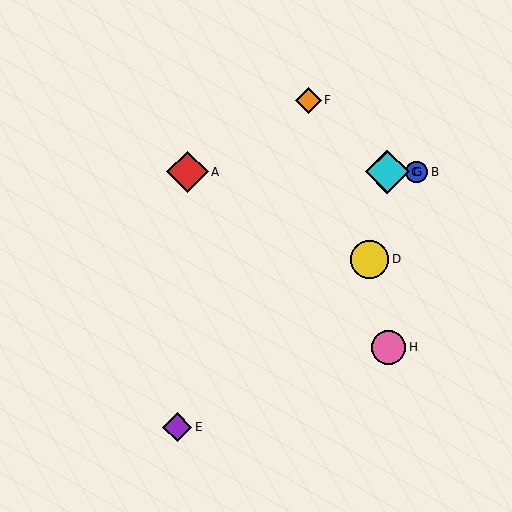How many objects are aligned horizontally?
4 objects (A, B, C, G) are aligned horizontally.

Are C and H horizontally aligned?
No, C is at y≈172 and H is at y≈347.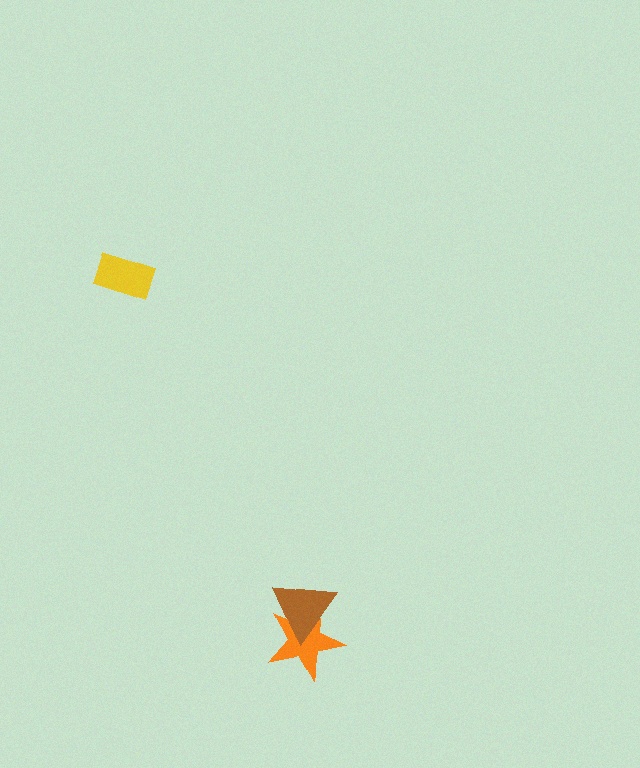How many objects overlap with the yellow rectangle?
0 objects overlap with the yellow rectangle.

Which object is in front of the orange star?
The brown triangle is in front of the orange star.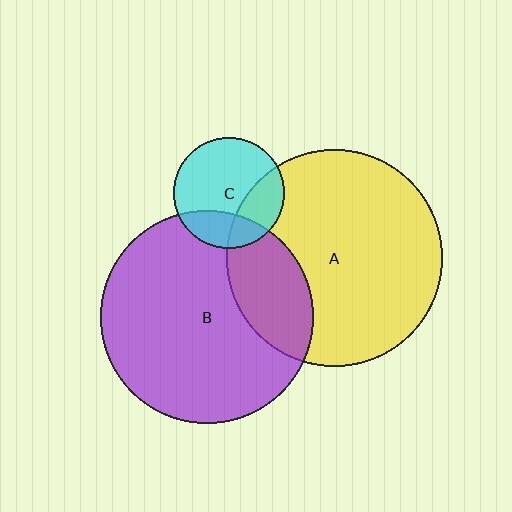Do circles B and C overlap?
Yes.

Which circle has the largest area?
Circle A (yellow).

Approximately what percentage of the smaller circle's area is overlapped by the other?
Approximately 25%.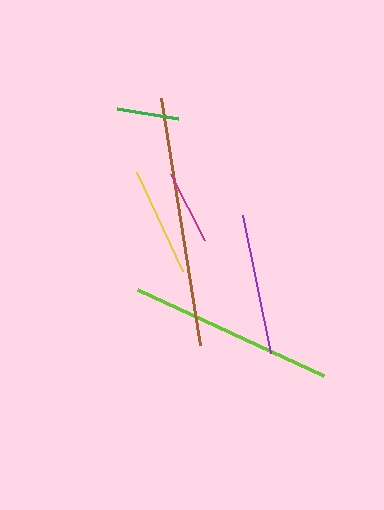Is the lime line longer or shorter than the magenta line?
The lime line is longer than the magenta line.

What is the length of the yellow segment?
The yellow segment is approximately 109 pixels long.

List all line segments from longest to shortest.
From longest to shortest: brown, lime, purple, yellow, magenta, green.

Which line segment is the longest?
The brown line is the longest at approximately 250 pixels.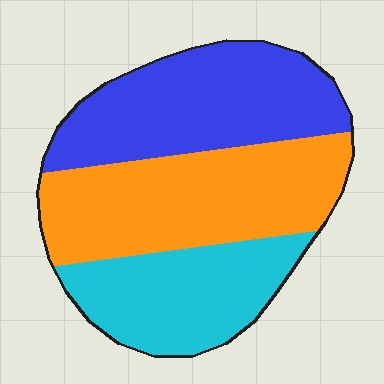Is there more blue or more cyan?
Blue.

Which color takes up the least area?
Cyan, at roughly 25%.